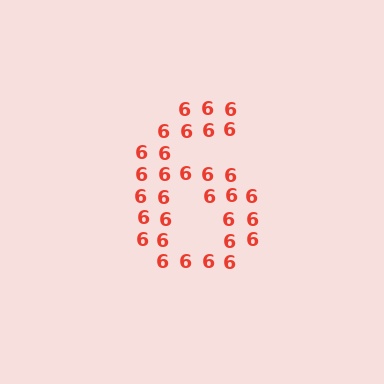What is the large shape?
The large shape is the digit 6.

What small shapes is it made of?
It is made of small digit 6's.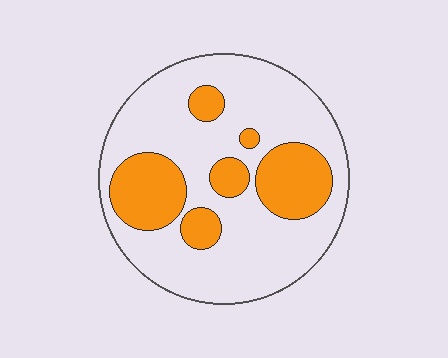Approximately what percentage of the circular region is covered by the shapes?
Approximately 30%.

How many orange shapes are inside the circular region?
6.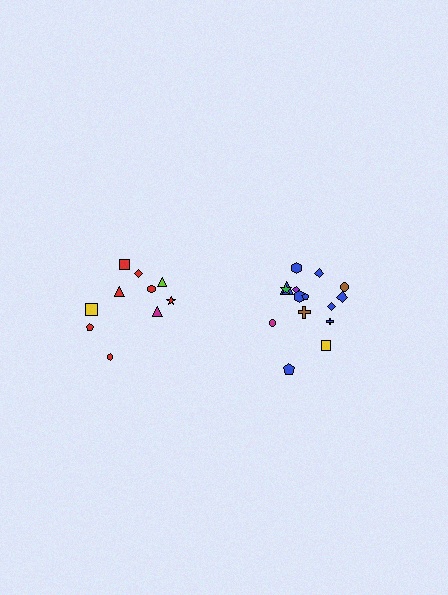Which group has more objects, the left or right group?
The right group.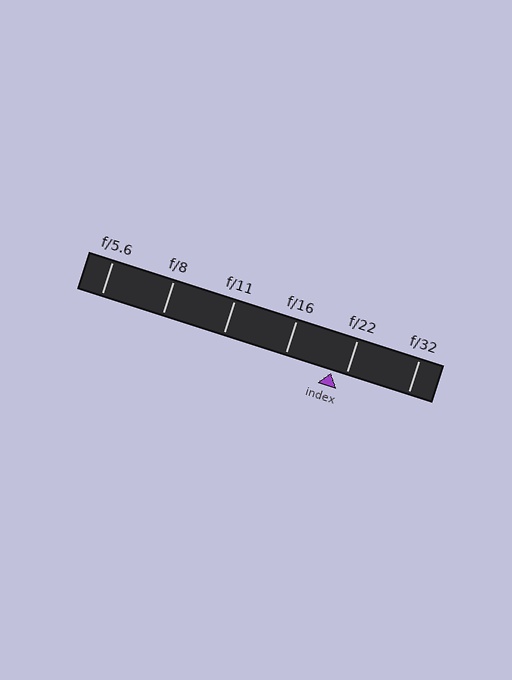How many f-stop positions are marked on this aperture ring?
There are 6 f-stop positions marked.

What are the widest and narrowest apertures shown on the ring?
The widest aperture shown is f/5.6 and the narrowest is f/32.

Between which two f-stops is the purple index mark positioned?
The index mark is between f/16 and f/22.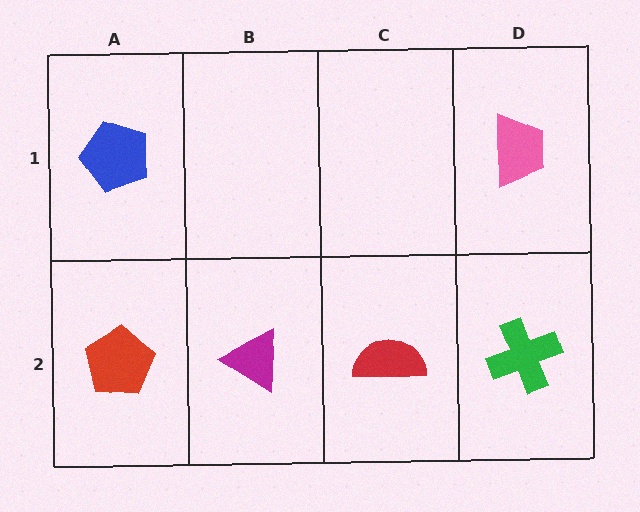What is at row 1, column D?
A pink trapezoid.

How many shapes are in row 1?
2 shapes.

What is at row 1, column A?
A blue pentagon.